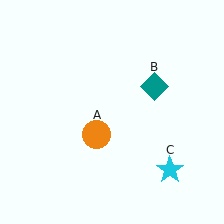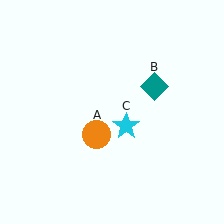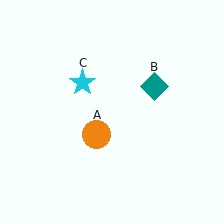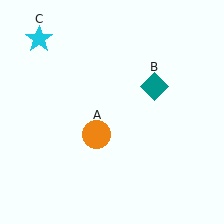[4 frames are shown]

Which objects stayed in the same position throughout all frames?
Orange circle (object A) and teal diamond (object B) remained stationary.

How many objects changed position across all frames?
1 object changed position: cyan star (object C).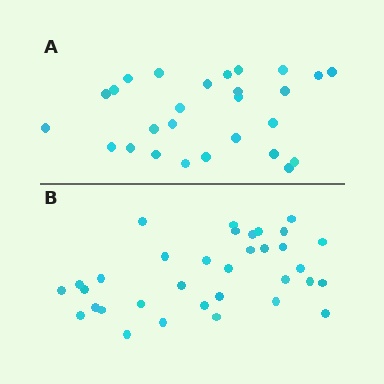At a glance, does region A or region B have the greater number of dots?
Region B (the bottom region) has more dots.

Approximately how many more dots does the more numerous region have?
Region B has roughly 8 or so more dots than region A.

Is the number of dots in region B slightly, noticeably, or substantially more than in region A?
Region B has noticeably more, but not dramatically so. The ratio is roughly 1.3 to 1.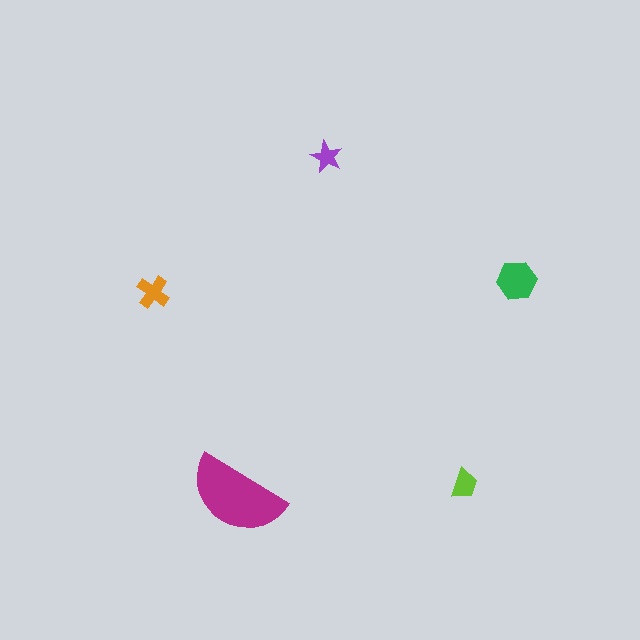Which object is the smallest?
The purple star.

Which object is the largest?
The magenta semicircle.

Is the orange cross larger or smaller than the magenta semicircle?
Smaller.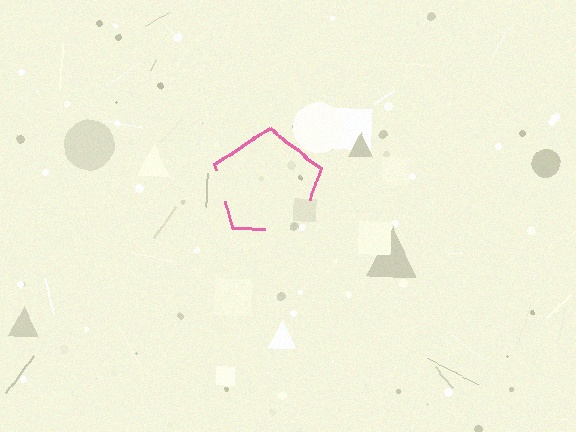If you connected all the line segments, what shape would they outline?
They would outline a pentagon.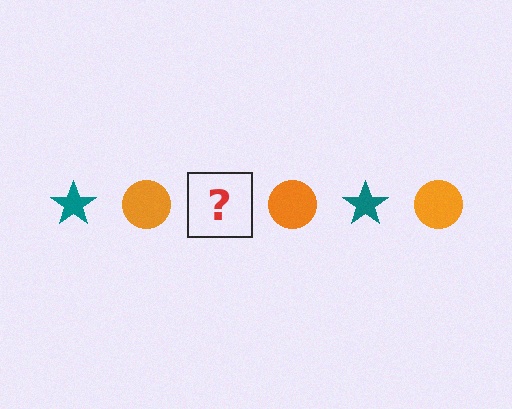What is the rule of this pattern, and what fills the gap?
The rule is that the pattern alternates between teal star and orange circle. The gap should be filled with a teal star.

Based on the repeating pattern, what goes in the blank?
The blank should be a teal star.